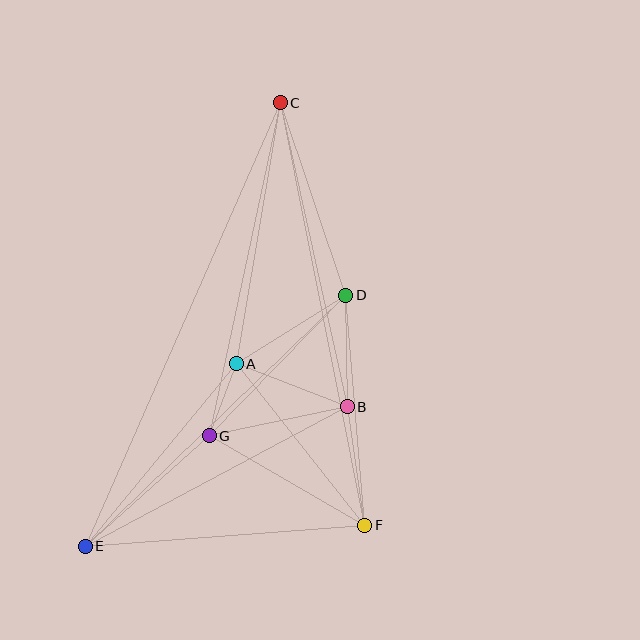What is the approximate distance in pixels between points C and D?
The distance between C and D is approximately 203 pixels.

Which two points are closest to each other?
Points A and G are closest to each other.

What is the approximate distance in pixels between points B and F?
The distance between B and F is approximately 120 pixels.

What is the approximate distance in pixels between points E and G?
The distance between E and G is approximately 166 pixels.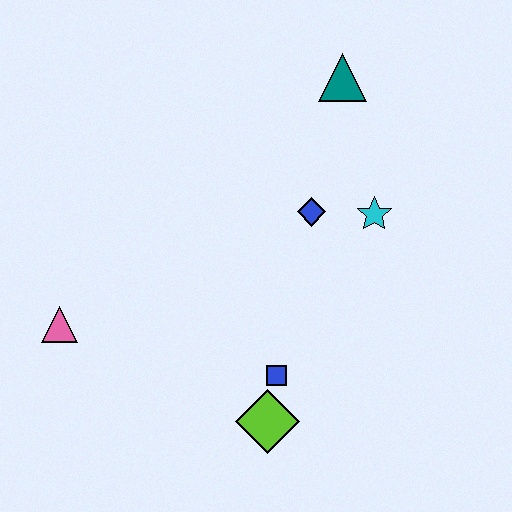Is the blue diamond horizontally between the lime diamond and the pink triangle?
No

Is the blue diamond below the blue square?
No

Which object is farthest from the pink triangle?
The teal triangle is farthest from the pink triangle.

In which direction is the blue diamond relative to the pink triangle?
The blue diamond is to the right of the pink triangle.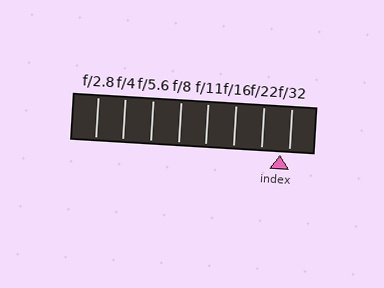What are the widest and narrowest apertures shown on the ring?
The widest aperture shown is f/2.8 and the narrowest is f/32.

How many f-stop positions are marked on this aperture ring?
There are 8 f-stop positions marked.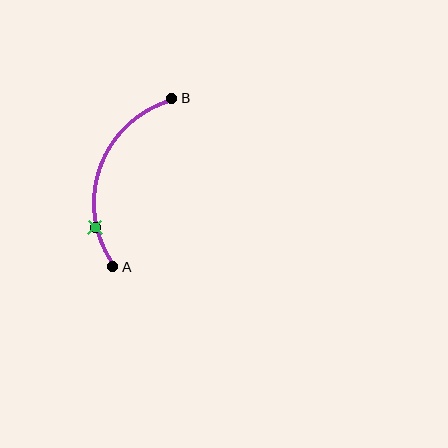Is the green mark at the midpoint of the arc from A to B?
No. The green mark lies on the arc but is closer to endpoint A. The arc midpoint would be at the point on the curve equidistant along the arc from both A and B.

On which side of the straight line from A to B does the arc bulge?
The arc bulges to the left of the straight line connecting A and B.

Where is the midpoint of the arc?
The arc midpoint is the point on the curve farthest from the straight line joining A and B. It sits to the left of that line.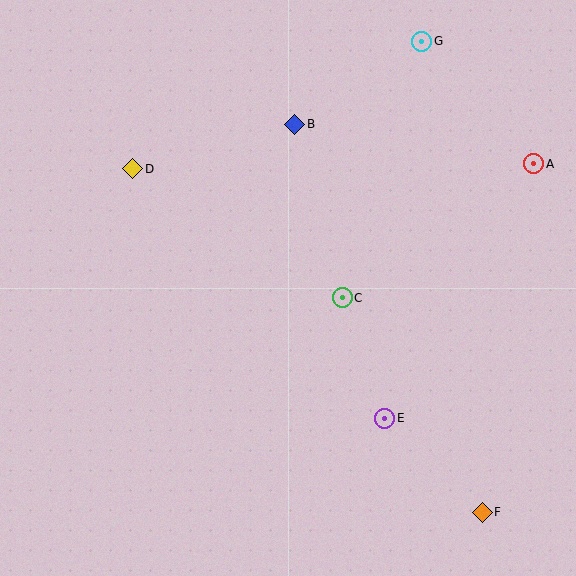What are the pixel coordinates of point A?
Point A is at (534, 164).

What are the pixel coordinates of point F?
Point F is at (482, 512).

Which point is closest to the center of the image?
Point C at (342, 298) is closest to the center.